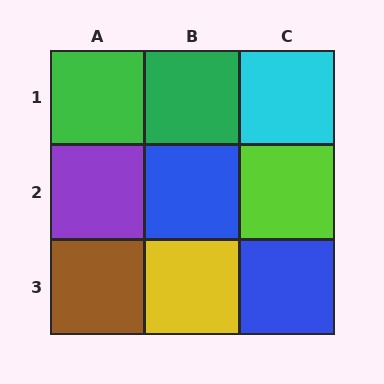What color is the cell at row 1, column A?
Green.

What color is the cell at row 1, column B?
Green.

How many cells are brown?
1 cell is brown.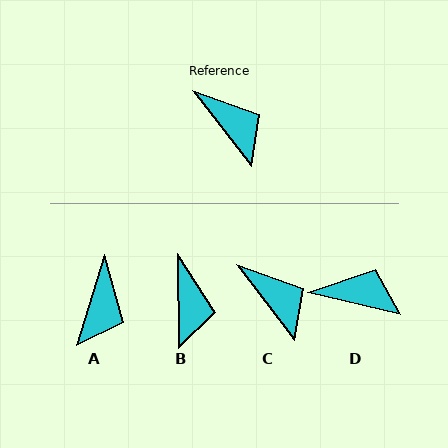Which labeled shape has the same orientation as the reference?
C.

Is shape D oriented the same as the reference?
No, it is off by about 38 degrees.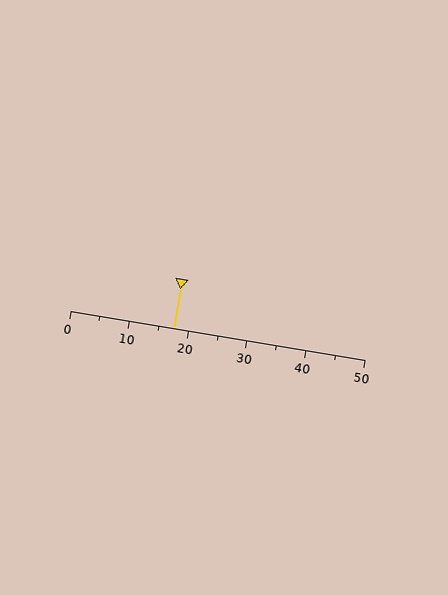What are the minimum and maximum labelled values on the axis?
The axis runs from 0 to 50.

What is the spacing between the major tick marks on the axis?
The major ticks are spaced 10 apart.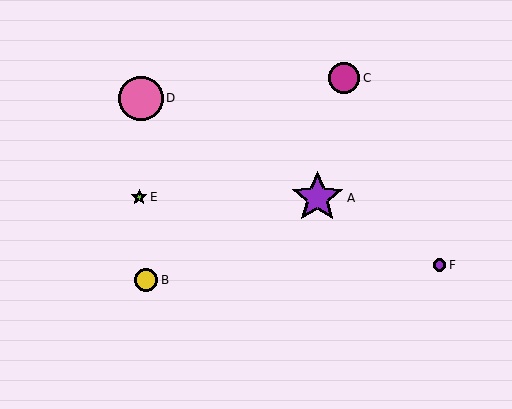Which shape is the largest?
The purple star (labeled A) is the largest.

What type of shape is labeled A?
Shape A is a purple star.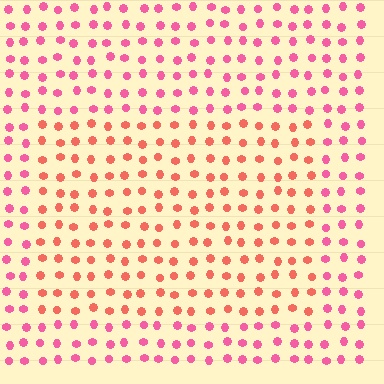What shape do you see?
I see a rectangle.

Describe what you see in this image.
The image is filled with small pink elements in a uniform arrangement. A rectangle-shaped region is visible where the elements are tinted to a slightly different hue, forming a subtle color boundary.